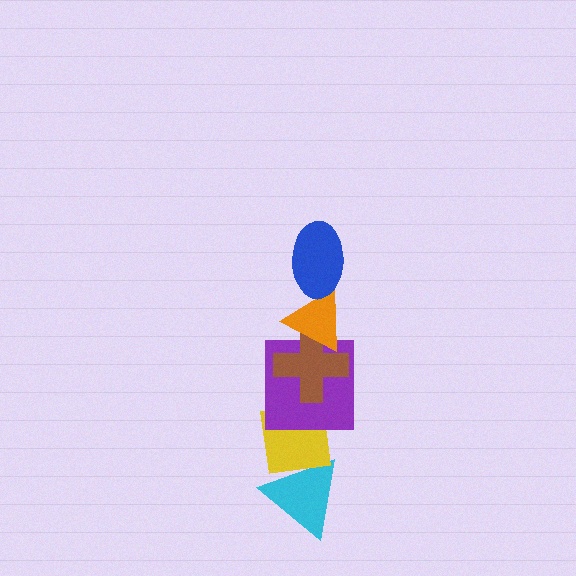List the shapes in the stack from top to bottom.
From top to bottom: the blue ellipse, the orange triangle, the brown cross, the purple square, the yellow square, the cyan triangle.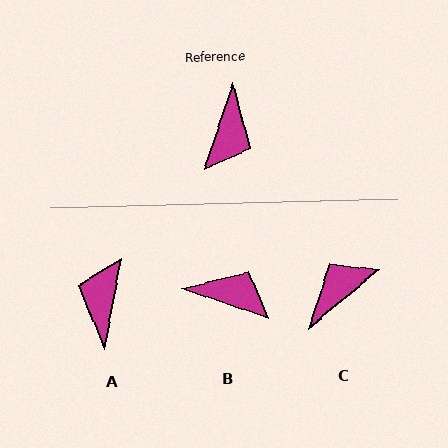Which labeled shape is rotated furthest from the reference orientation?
A, about 172 degrees away.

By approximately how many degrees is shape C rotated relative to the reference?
Approximately 148 degrees counter-clockwise.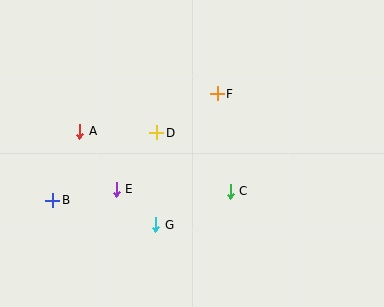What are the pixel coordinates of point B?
Point B is at (53, 200).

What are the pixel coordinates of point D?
Point D is at (157, 133).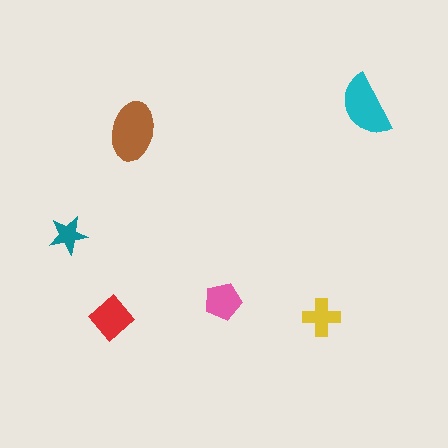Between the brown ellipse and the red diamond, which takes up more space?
The brown ellipse.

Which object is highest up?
The cyan semicircle is topmost.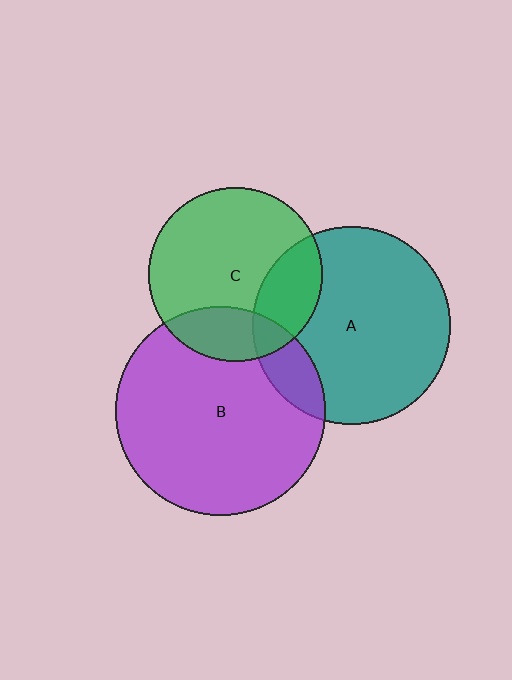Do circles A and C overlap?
Yes.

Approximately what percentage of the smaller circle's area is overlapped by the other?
Approximately 25%.